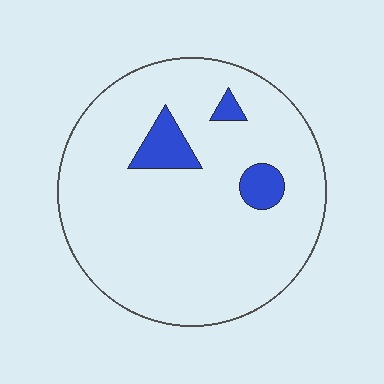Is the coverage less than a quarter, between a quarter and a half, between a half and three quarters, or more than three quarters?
Less than a quarter.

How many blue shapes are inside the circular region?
3.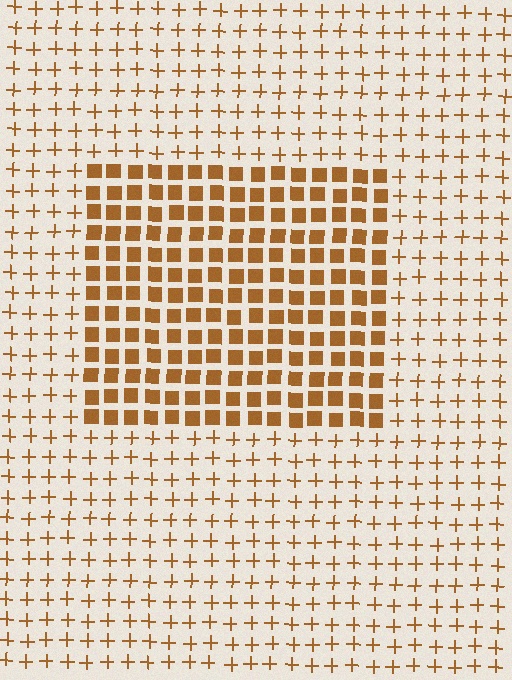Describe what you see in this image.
The image is filled with small brown elements arranged in a uniform grid. A rectangle-shaped region contains squares, while the surrounding area contains plus signs. The boundary is defined purely by the change in element shape.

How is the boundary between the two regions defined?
The boundary is defined by a change in element shape: squares inside vs. plus signs outside. All elements share the same color and spacing.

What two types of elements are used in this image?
The image uses squares inside the rectangle region and plus signs outside it.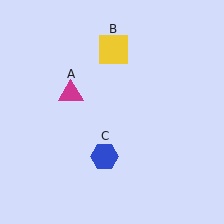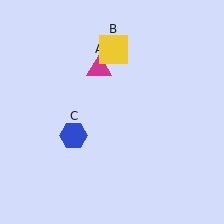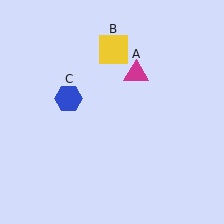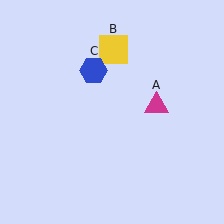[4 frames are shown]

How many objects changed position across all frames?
2 objects changed position: magenta triangle (object A), blue hexagon (object C).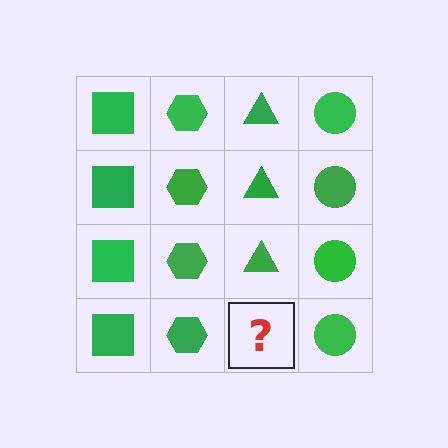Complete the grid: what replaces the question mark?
The question mark should be replaced with a green triangle.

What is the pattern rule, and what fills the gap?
The rule is that each column has a consistent shape. The gap should be filled with a green triangle.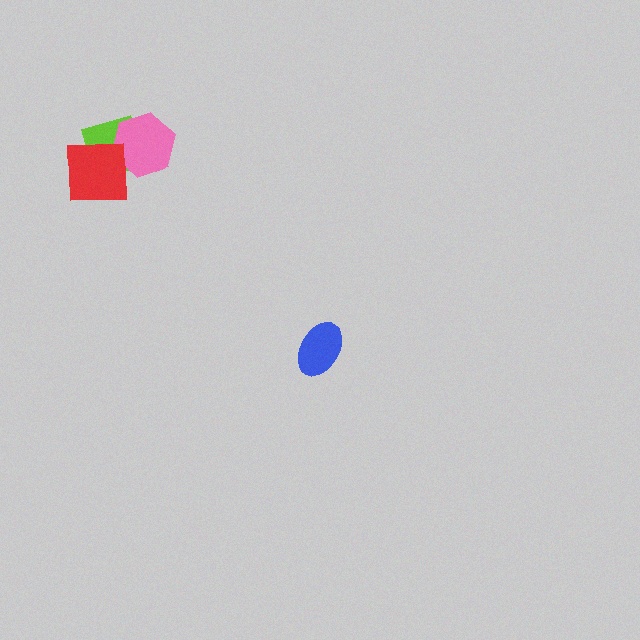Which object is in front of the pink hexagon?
The red square is in front of the pink hexagon.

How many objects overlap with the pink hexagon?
2 objects overlap with the pink hexagon.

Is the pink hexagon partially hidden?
Yes, it is partially covered by another shape.